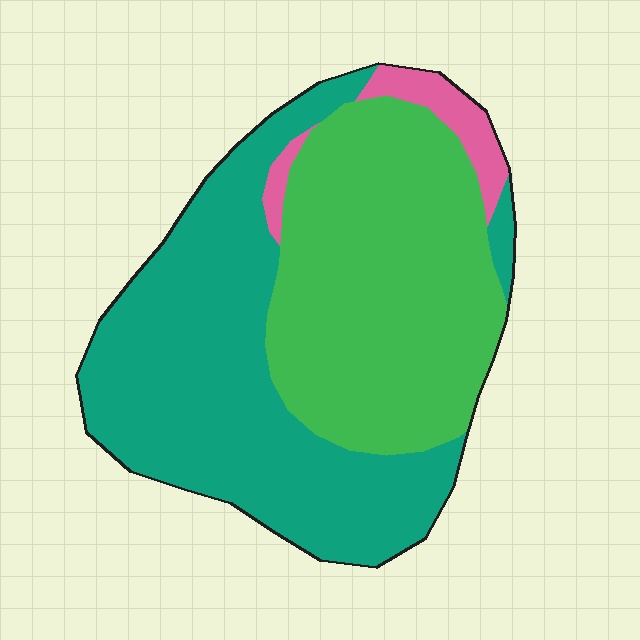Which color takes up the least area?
Pink, at roughly 5%.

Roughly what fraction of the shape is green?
Green covers 45% of the shape.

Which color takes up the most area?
Teal, at roughly 50%.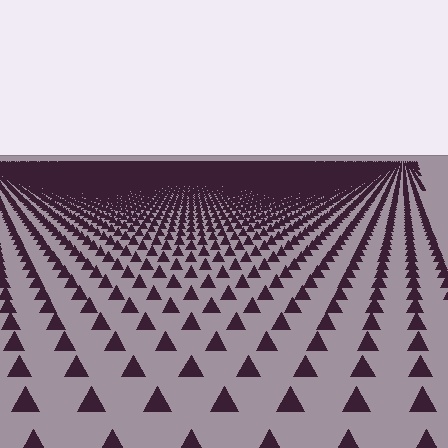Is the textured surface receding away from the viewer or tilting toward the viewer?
The surface is receding away from the viewer. Texture elements get smaller and denser toward the top.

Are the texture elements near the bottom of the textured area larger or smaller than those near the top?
Larger. Near the bottom, elements are closer to the viewer and appear at a bigger on-screen size.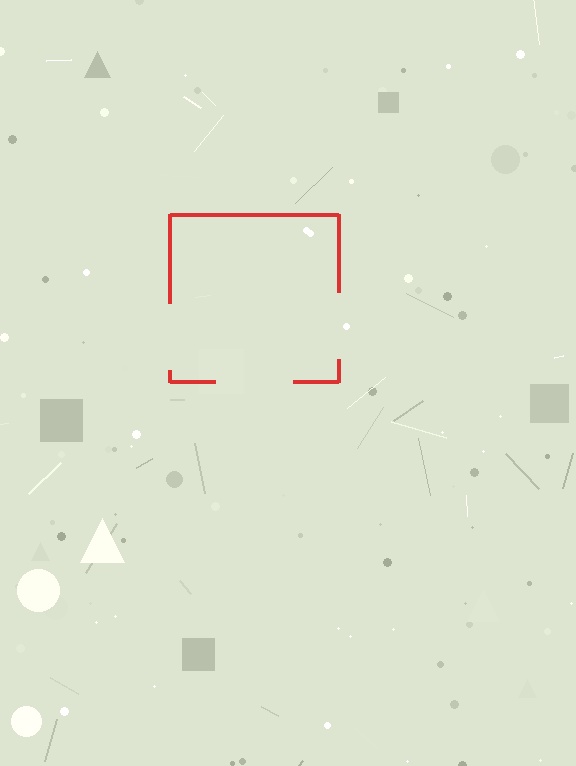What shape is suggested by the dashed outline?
The dashed outline suggests a square.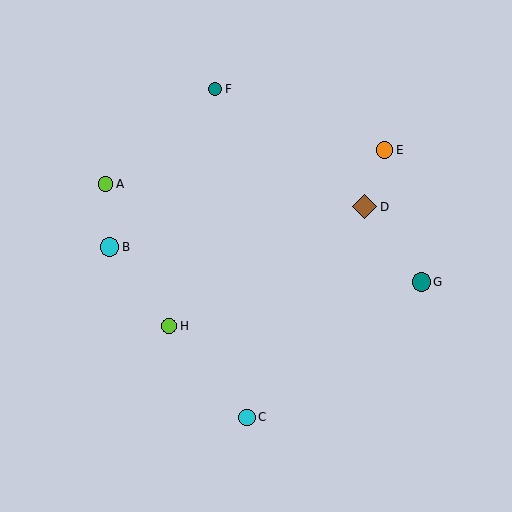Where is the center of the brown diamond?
The center of the brown diamond is at (365, 207).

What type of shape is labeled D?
Shape D is a brown diamond.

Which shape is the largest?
The brown diamond (labeled D) is the largest.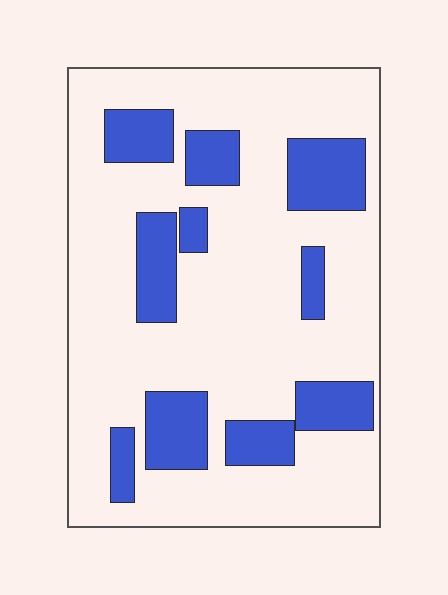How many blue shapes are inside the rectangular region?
10.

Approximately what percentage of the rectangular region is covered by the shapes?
Approximately 25%.